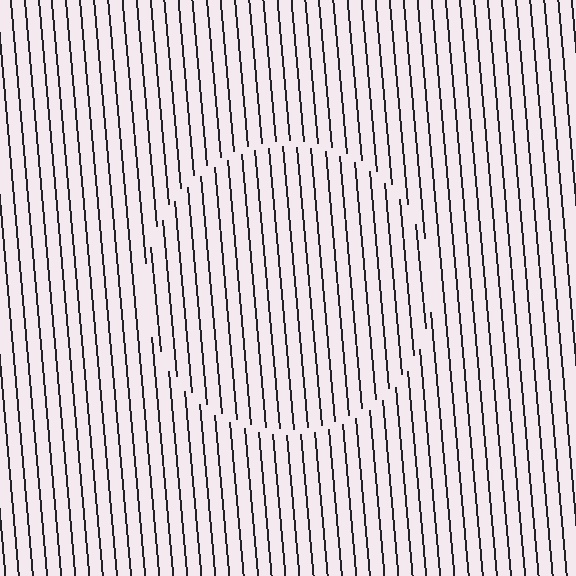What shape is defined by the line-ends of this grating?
An illusory circle. The interior of the shape contains the same grating, shifted by half a period — the contour is defined by the phase discontinuity where line-ends from the inner and outer gratings abut.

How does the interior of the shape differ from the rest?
The interior of the shape contains the same grating, shifted by half a period — the contour is defined by the phase discontinuity where line-ends from the inner and outer gratings abut.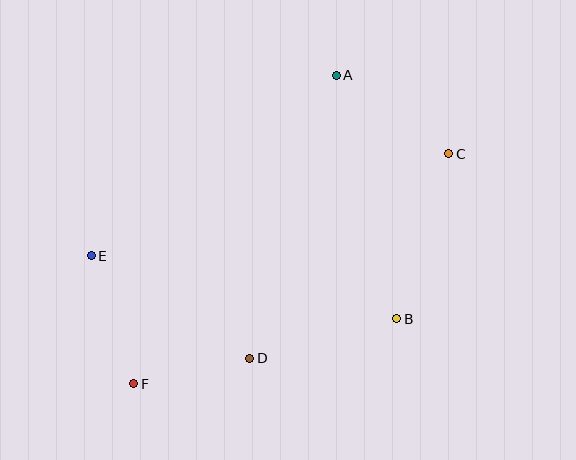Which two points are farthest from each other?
Points C and F are farthest from each other.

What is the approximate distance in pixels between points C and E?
The distance between C and E is approximately 372 pixels.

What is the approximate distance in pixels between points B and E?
The distance between B and E is approximately 312 pixels.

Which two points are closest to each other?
Points D and F are closest to each other.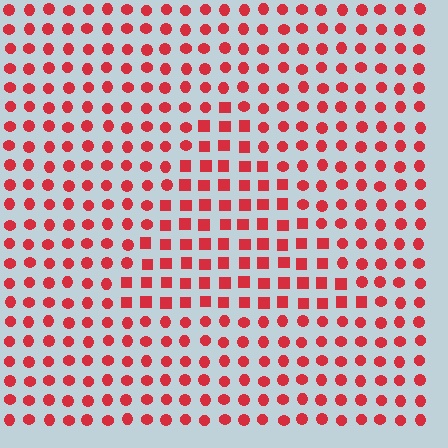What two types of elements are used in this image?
The image uses squares inside the triangle region and circles outside it.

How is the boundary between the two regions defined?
The boundary is defined by a change in element shape: squares inside vs. circles outside. All elements share the same color and spacing.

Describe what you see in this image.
The image is filled with small red elements arranged in a uniform grid. A triangle-shaped region contains squares, while the surrounding area contains circles. The boundary is defined purely by the change in element shape.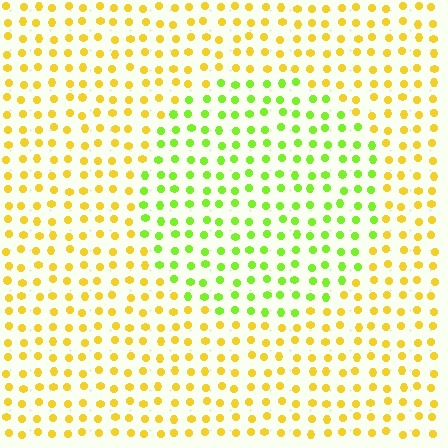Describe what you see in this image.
The image is filled with small yellow elements in a uniform arrangement. A circle-shaped region is visible where the elements are tinted to a slightly different hue, forming a subtle color boundary.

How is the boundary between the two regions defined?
The boundary is defined purely by a slight shift in hue (about 47 degrees). Spacing, size, and orientation are identical on both sides.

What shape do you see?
I see a circle.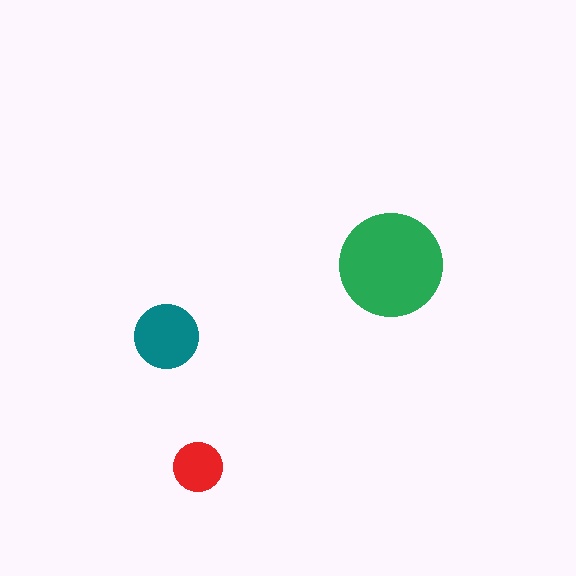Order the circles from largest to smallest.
the green one, the teal one, the red one.